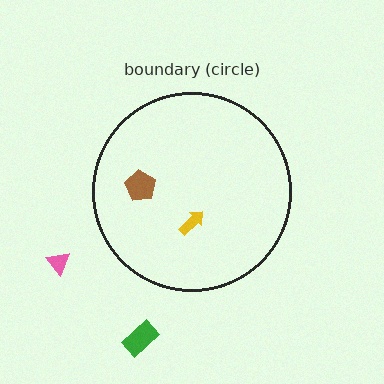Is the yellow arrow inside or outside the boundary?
Inside.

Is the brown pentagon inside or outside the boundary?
Inside.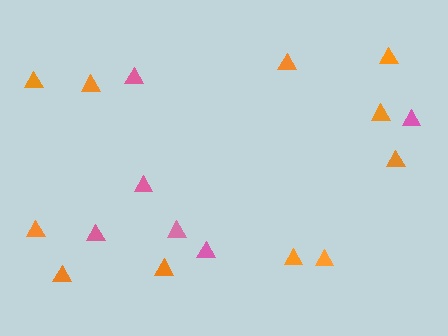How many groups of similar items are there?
There are 2 groups: one group of orange triangles (11) and one group of pink triangles (6).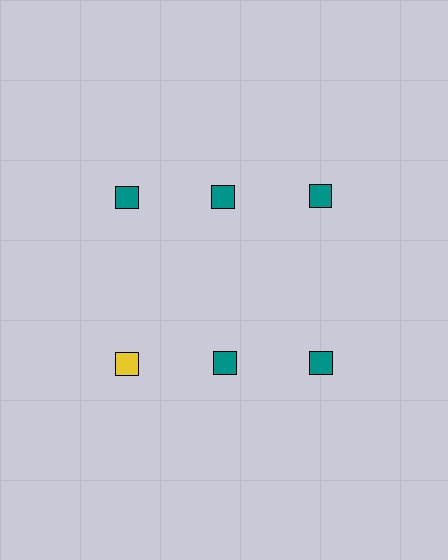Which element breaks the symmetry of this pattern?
The yellow square in the second row, leftmost column breaks the symmetry. All other shapes are teal squares.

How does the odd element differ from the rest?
It has a different color: yellow instead of teal.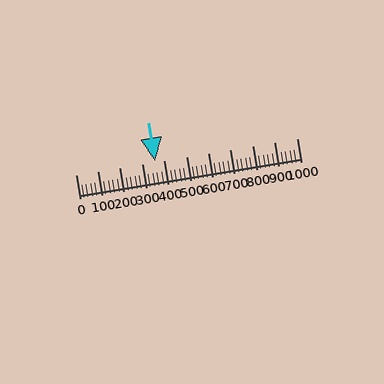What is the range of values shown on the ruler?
The ruler shows values from 0 to 1000.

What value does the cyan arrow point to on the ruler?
The cyan arrow points to approximately 360.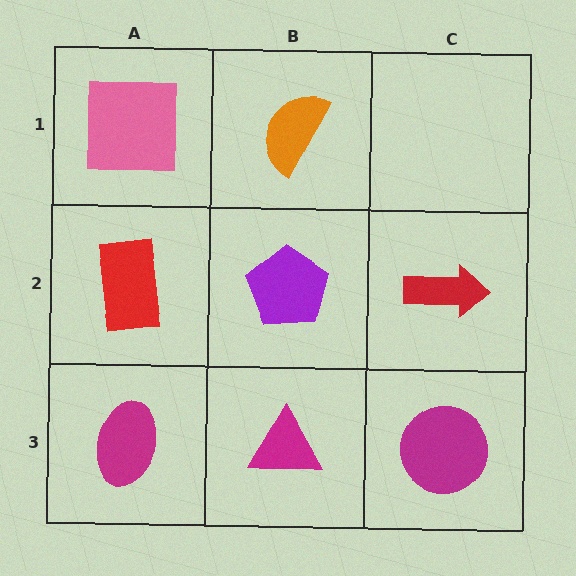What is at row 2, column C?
A red arrow.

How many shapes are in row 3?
3 shapes.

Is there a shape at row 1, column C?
No, that cell is empty.